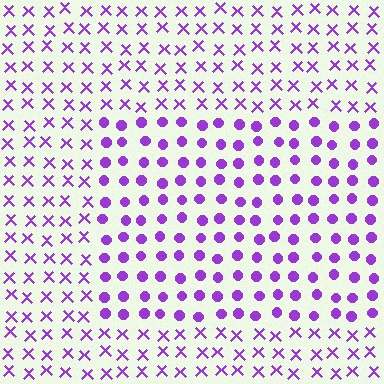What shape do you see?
I see a rectangle.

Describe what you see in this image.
The image is filled with small purple elements arranged in a uniform grid. A rectangle-shaped region contains circles, while the surrounding area contains X marks. The boundary is defined purely by the change in element shape.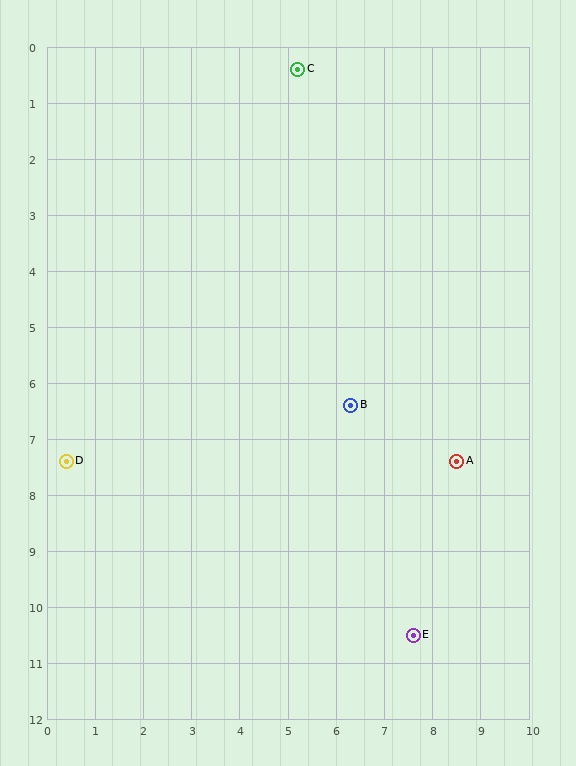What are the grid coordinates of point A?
Point A is at approximately (8.5, 7.4).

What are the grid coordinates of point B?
Point B is at approximately (6.3, 6.4).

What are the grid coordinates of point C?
Point C is at approximately (5.2, 0.4).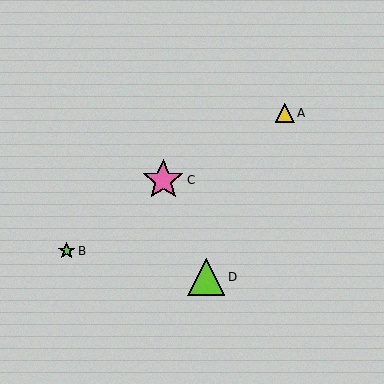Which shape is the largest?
The pink star (labeled C) is the largest.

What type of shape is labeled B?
Shape B is a lime star.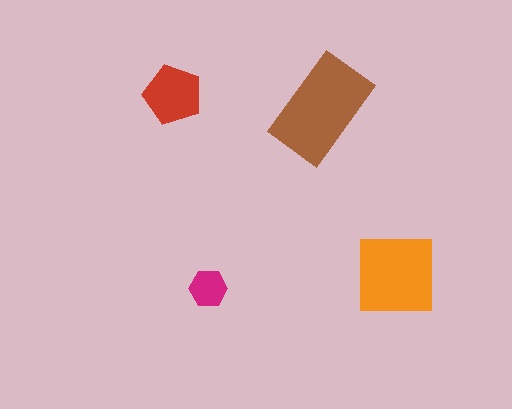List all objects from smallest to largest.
The magenta hexagon, the red pentagon, the orange square, the brown rectangle.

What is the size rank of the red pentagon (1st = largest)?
3rd.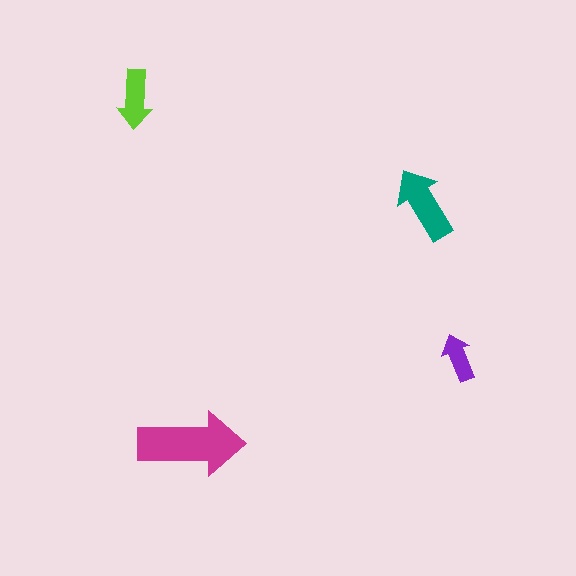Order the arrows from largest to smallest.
the magenta one, the teal one, the lime one, the purple one.